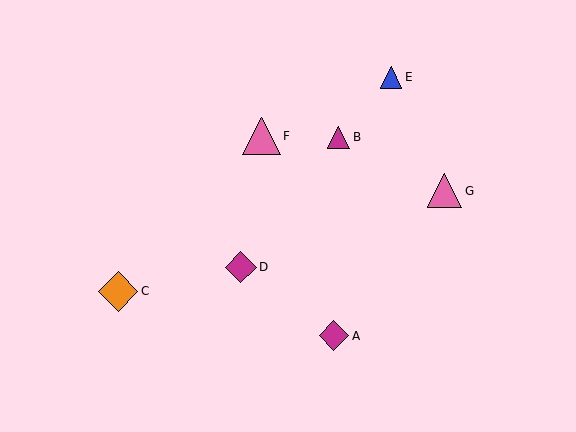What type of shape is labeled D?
Shape D is a magenta diamond.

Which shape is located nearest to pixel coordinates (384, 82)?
The blue triangle (labeled E) at (391, 77) is nearest to that location.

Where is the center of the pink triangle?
The center of the pink triangle is at (261, 136).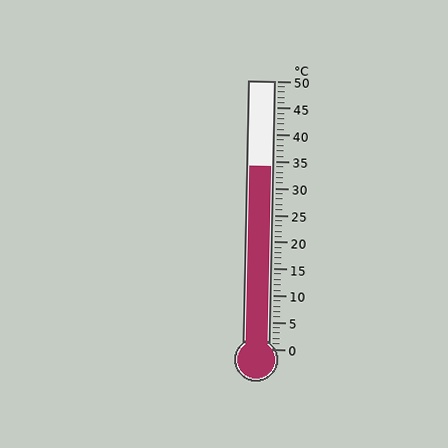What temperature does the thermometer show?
The thermometer shows approximately 34°C.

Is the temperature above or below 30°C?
The temperature is above 30°C.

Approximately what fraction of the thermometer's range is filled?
The thermometer is filled to approximately 70% of its range.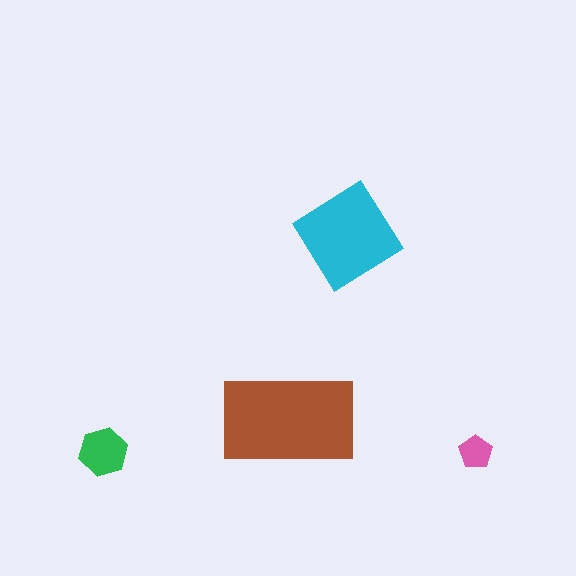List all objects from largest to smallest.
The brown rectangle, the cyan diamond, the green hexagon, the pink pentagon.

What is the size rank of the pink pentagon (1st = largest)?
4th.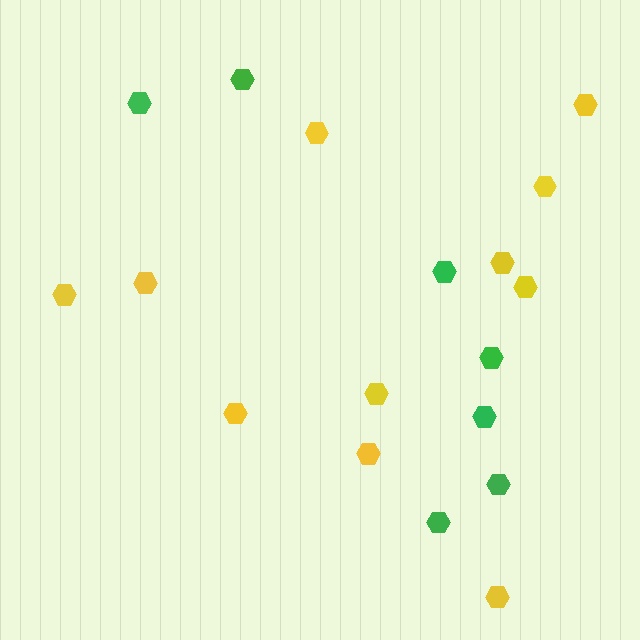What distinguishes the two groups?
There are 2 groups: one group of yellow hexagons (11) and one group of green hexagons (7).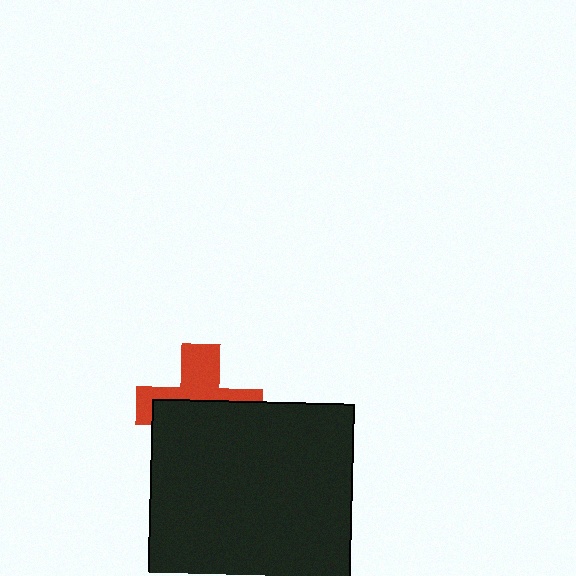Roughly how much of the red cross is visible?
A small part of it is visible (roughly 43%).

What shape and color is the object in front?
The object in front is a black square.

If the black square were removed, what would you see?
You would see the complete red cross.